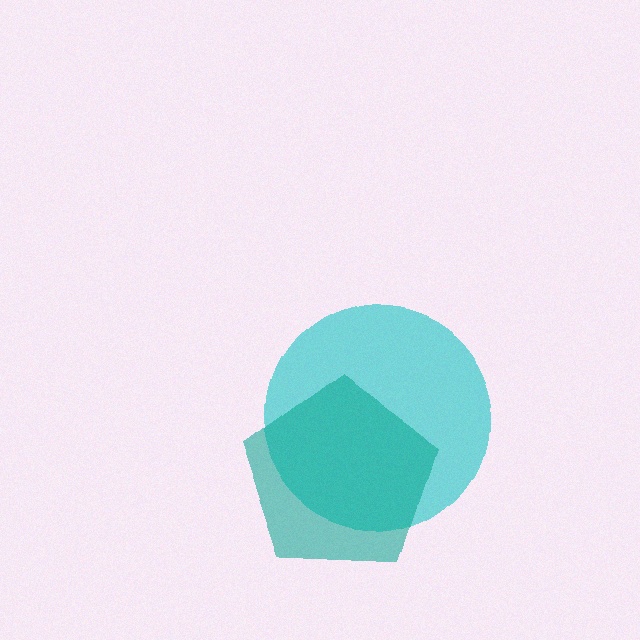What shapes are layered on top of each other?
The layered shapes are: a cyan circle, a teal pentagon.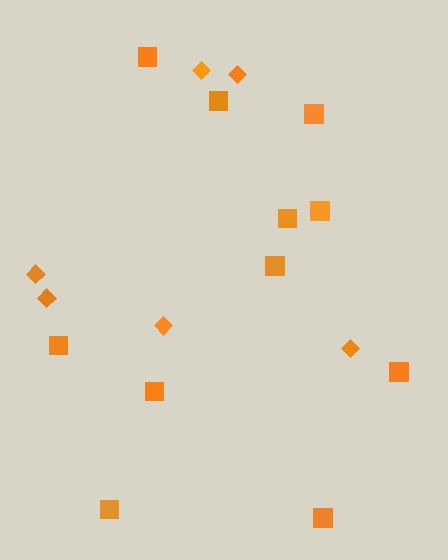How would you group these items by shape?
There are 2 groups: one group of diamonds (6) and one group of squares (11).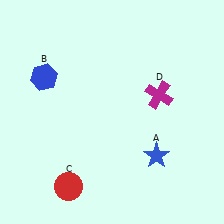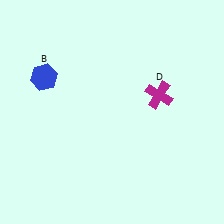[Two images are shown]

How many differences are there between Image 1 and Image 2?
There are 2 differences between the two images.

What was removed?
The blue star (A), the red circle (C) were removed in Image 2.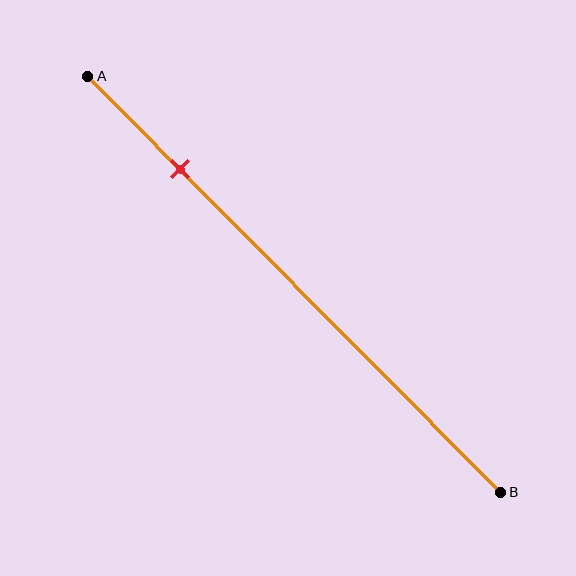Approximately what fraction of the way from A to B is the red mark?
The red mark is approximately 20% of the way from A to B.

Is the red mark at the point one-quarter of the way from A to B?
Yes, the mark is approximately at the one-quarter point.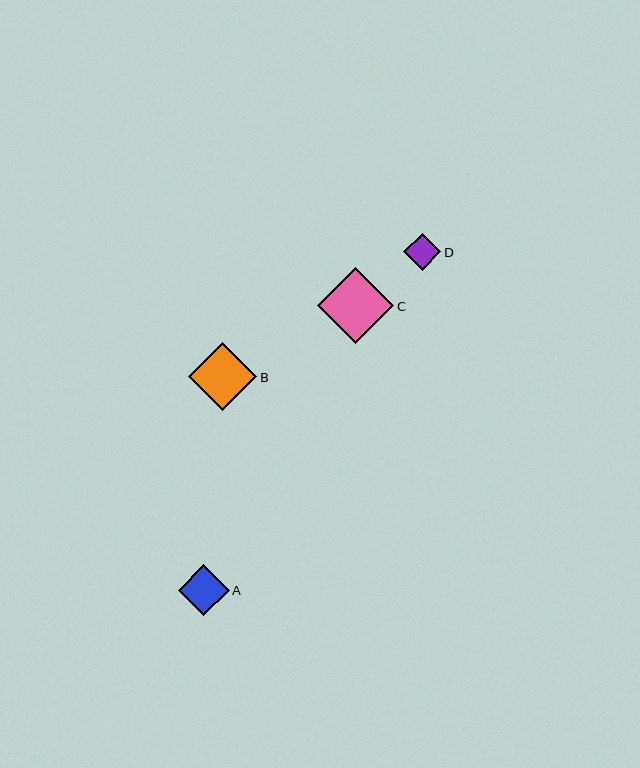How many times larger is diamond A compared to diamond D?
Diamond A is approximately 1.4 times the size of diamond D.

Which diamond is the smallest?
Diamond D is the smallest with a size of approximately 37 pixels.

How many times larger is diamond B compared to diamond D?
Diamond B is approximately 1.8 times the size of diamond D.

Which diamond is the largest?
Diamond C is the largest with a size of approximately 76 pixels.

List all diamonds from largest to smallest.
From largest to smallest: C, B, A, D.